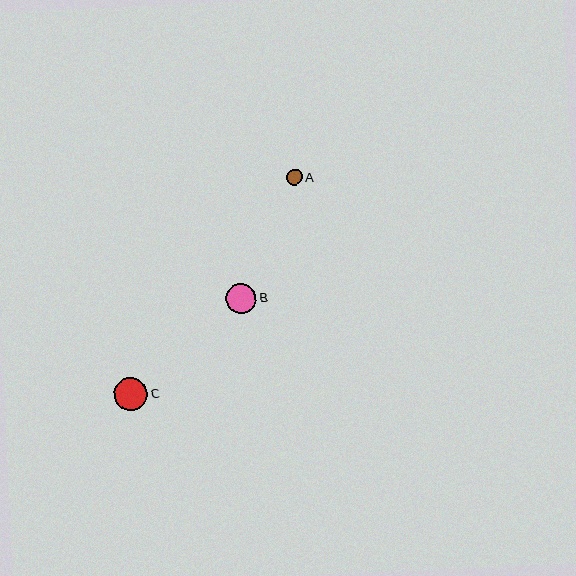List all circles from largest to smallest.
From largest to smallest: C, B, A.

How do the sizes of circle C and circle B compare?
Circle C and circle B are approximately the same size.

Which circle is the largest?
Circle C is the largest with a size of approximately 33 pixels.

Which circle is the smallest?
Circle A is the smallest with a size of approximately 16 pixels.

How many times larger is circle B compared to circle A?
Circle B is approximately 1.9 times the size of circle A.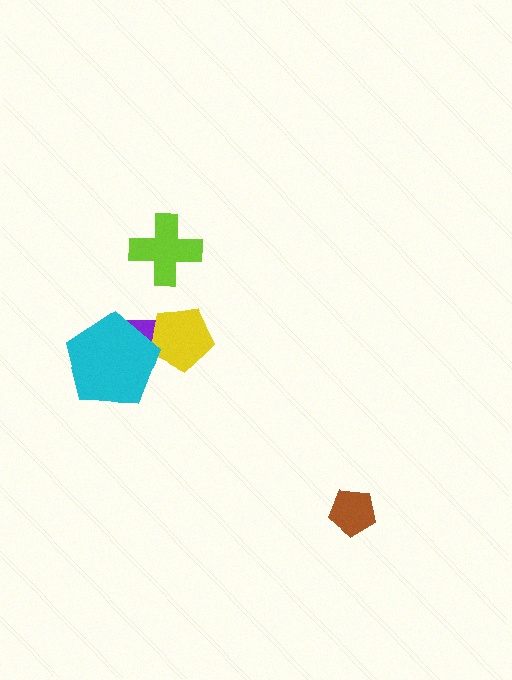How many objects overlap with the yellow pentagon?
2 objects overlap with the yellow pentagon.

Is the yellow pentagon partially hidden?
Yes, it is partially covered by another shape.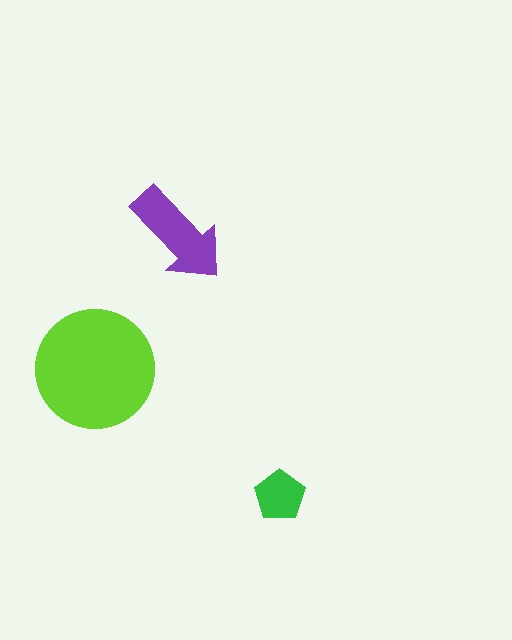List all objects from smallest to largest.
The green pentagon, the purple arrow, the lime circle.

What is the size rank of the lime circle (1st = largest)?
1st.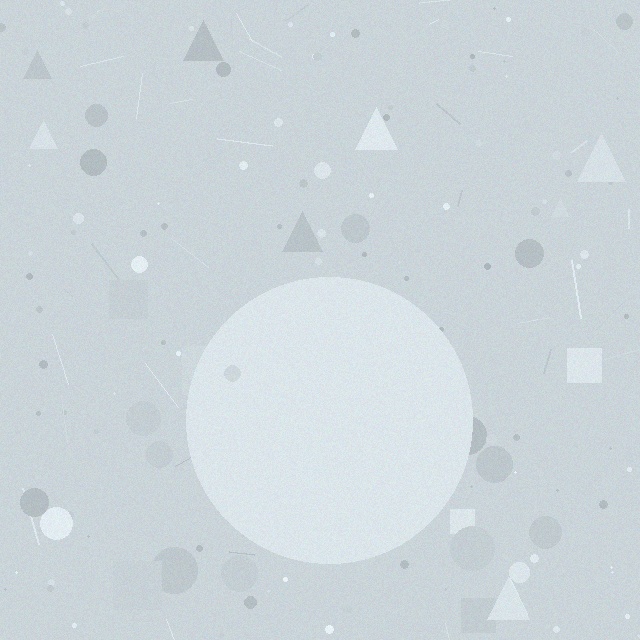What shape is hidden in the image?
A circle is hidden in the image.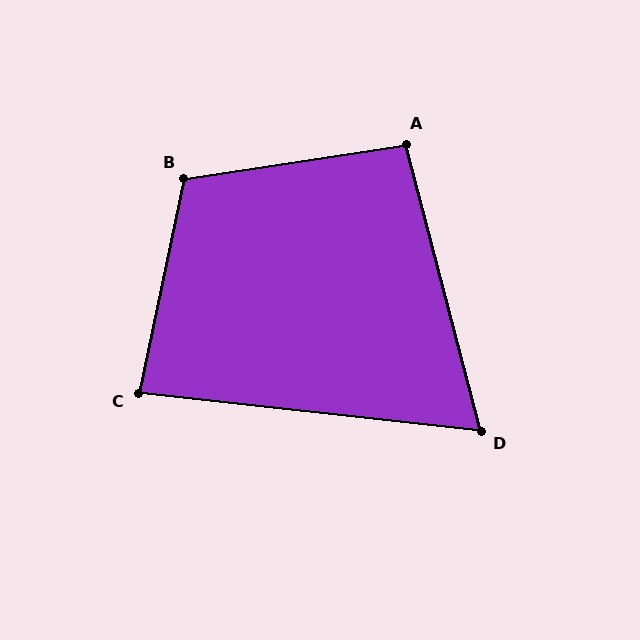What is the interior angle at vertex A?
Approximately 96 degrees (obtuse).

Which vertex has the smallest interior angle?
D, at approximately 69 degrees.